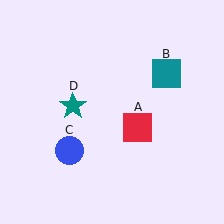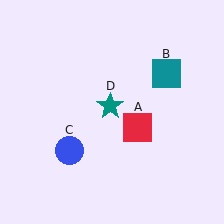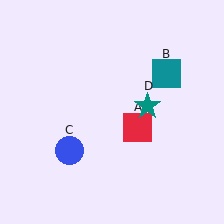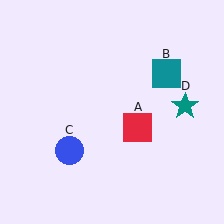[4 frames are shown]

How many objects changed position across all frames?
1 object changed position: teal star (object D).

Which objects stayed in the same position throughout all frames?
Red square (object A) and teal square (object B) and blue circle (object C) remained stationary.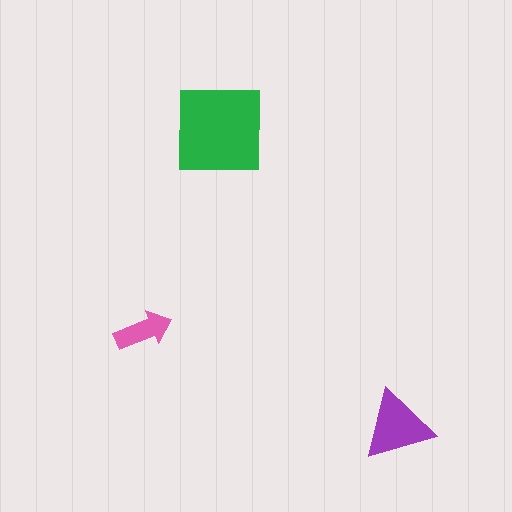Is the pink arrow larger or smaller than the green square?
Smaller.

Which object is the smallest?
The pink arrow.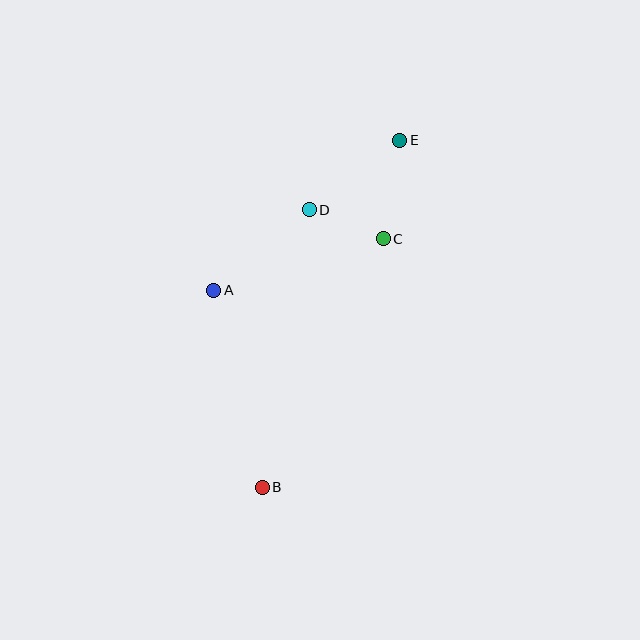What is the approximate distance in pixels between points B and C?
The distance between B and C is approximately 276 pixels.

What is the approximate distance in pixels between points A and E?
The distance between A and E is approximately 239 pixels.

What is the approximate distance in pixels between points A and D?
The distance between A and D is approximately 125 pixels.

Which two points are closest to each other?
Points C and D are closest to each other.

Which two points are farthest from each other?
Points B and E are farthest from each other.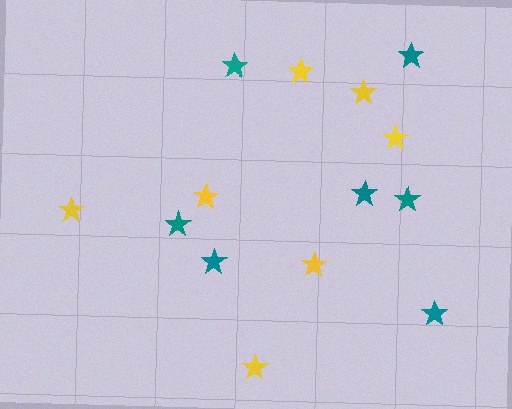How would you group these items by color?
There are 2 groups: one group of teal stars (7) and one group of yellow stars (7).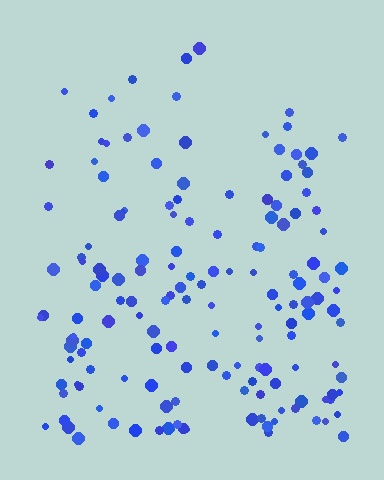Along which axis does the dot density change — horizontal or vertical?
Vertical.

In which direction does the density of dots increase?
From top to bottom, with the bottom side densest.